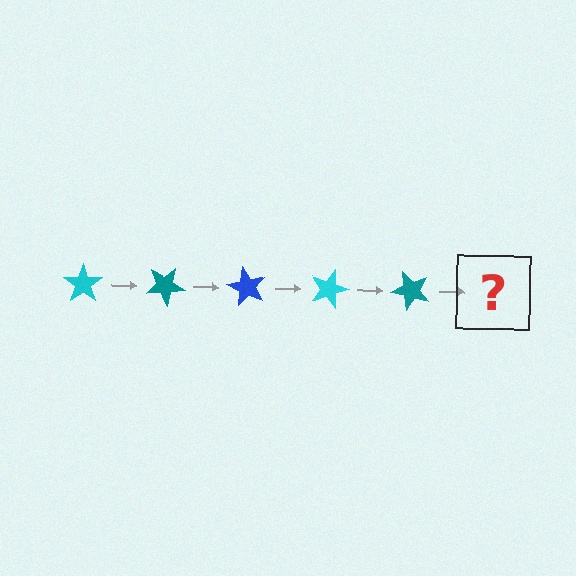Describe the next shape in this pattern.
It should be a blue star, rotated 150 degrees from the start.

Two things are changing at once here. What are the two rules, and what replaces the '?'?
The two rules are that it rotates 30 degrees each step and the color cycles through cyan, teal, and blue. The '?' should be a blue star, rotated 150 degrees from the start.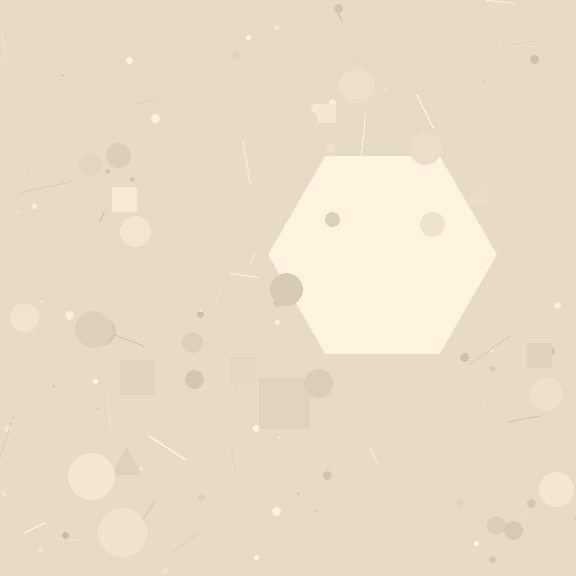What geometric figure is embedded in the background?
A hexagon is embedded in the background.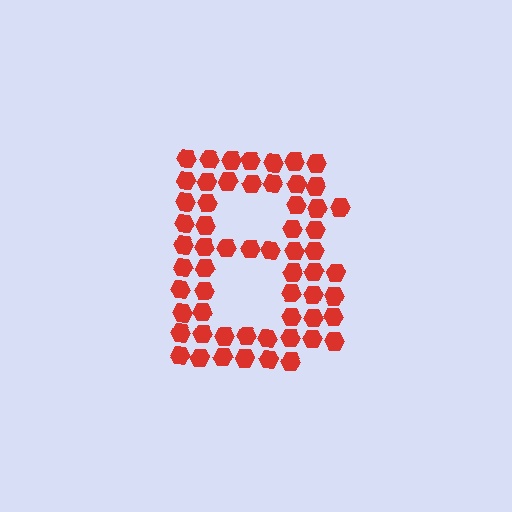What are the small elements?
The small elements are hexagons.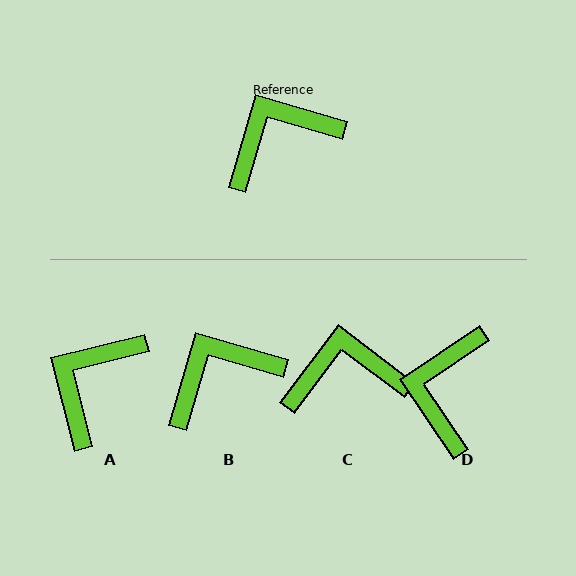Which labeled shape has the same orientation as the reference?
B.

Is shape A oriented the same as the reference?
No, it is off by about 30 degrees.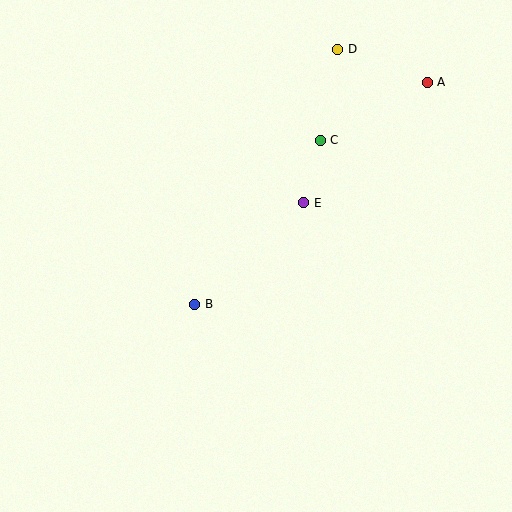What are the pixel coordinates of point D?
Point D is at (337, 49).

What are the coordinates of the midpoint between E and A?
The midpoint between E and A is at (365, 142).